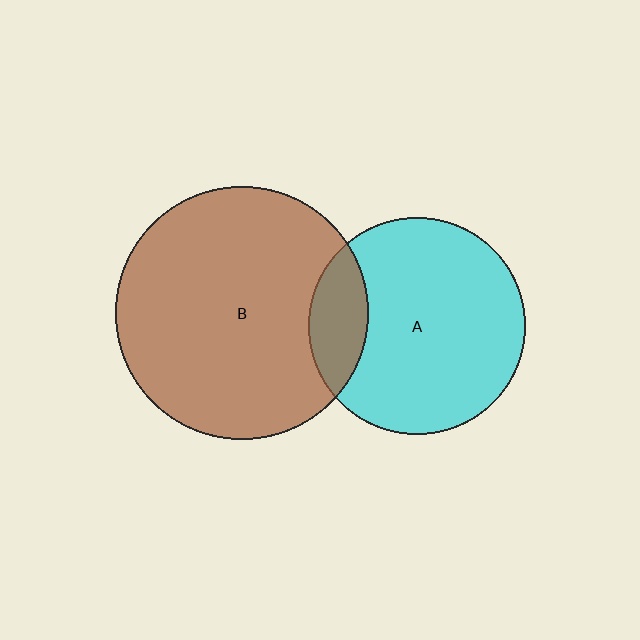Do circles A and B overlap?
Yes.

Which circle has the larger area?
Circle B (brown).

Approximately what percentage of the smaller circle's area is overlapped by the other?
Approximately 15%.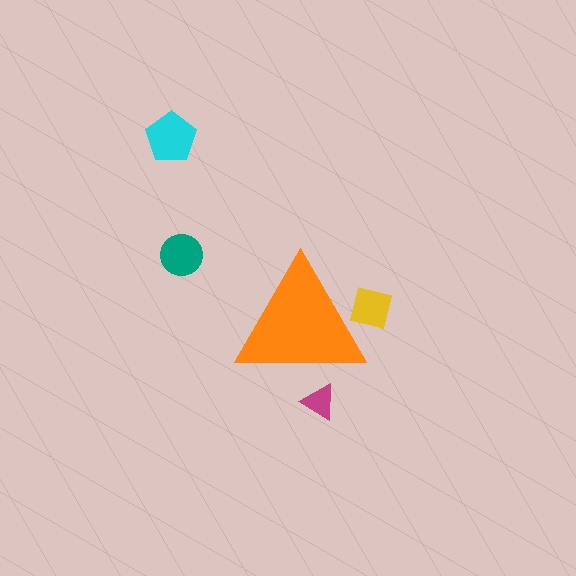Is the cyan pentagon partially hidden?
No, the cyan pentagon is fully visible.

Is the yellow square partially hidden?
Yes, the yellow square is partially hidden behind the orange triangle.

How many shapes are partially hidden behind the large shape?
2 shapes are partially hidden.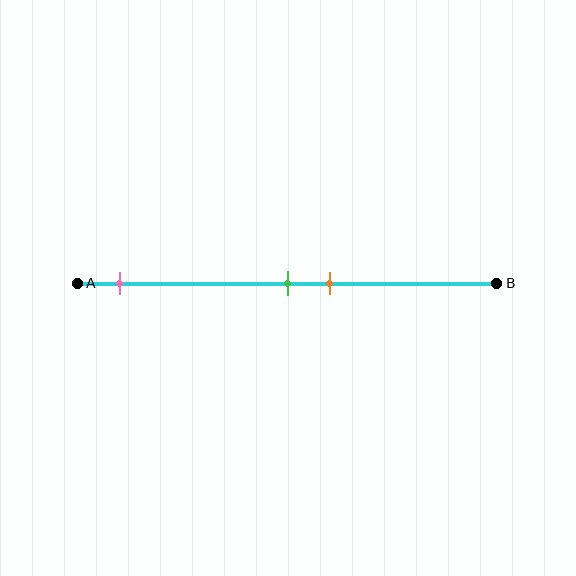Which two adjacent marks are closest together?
The green and orange marks are the closest adjacent pair.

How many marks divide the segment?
There are 3 marks dividing the segment.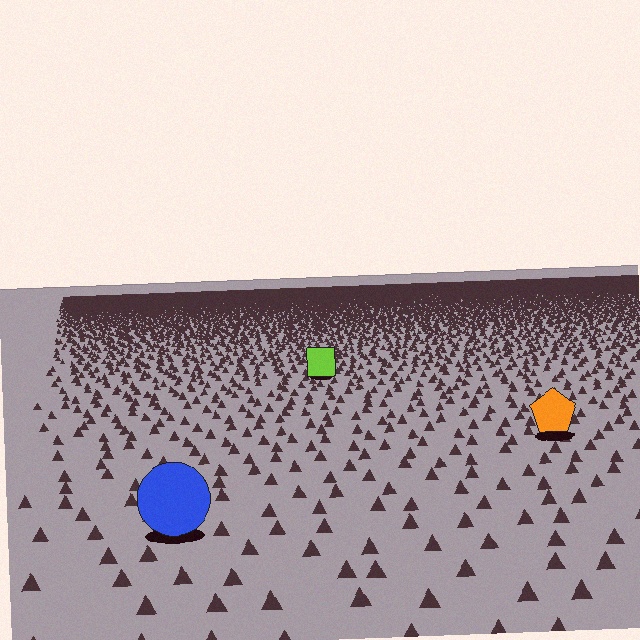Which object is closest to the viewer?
The blue circle is closest. The texture marks near it are larger and more spread out.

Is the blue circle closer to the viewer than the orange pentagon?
Yes. The blue circle is closer — you can tell from the texture gradient: the ground texture is coarser near it.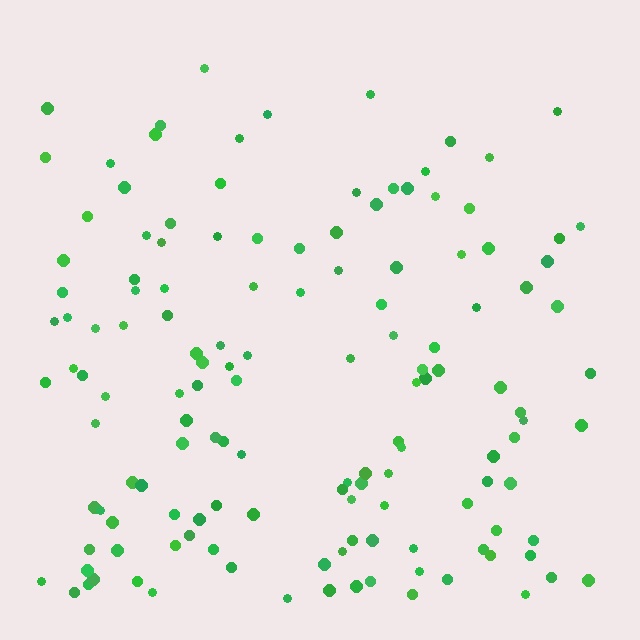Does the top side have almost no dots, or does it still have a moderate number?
Still a moderate number, just noticeably fewer than the bottom.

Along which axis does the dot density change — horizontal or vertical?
Vertical.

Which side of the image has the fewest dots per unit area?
The top.